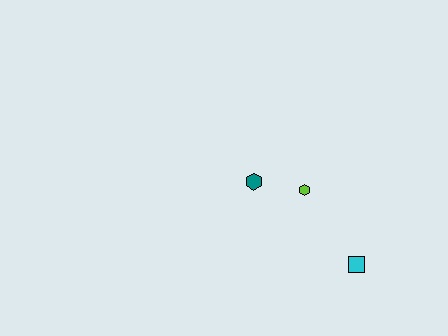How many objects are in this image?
There are 3 objects.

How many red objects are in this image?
There are no red objects.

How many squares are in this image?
There is 1 square.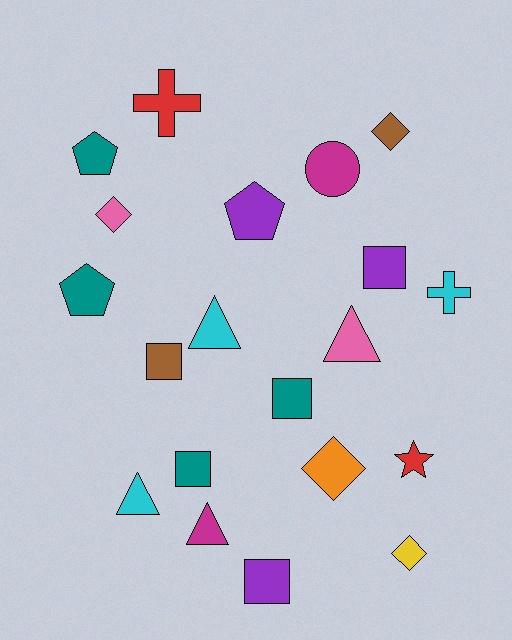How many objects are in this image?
There are 20 objects.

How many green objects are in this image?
There are no green objects.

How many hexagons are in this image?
There are no hexagons.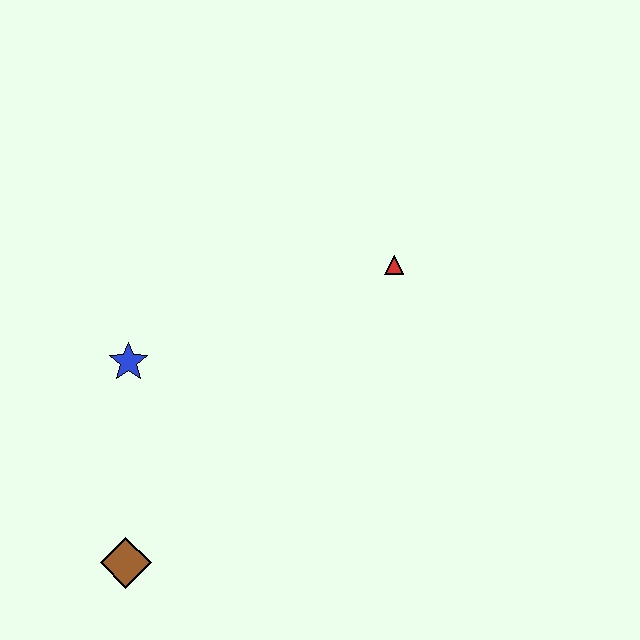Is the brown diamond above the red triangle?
No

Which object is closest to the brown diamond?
The blue star is closest to the brown diamond.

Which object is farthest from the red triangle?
The brown diamond is farthest from the red triangle.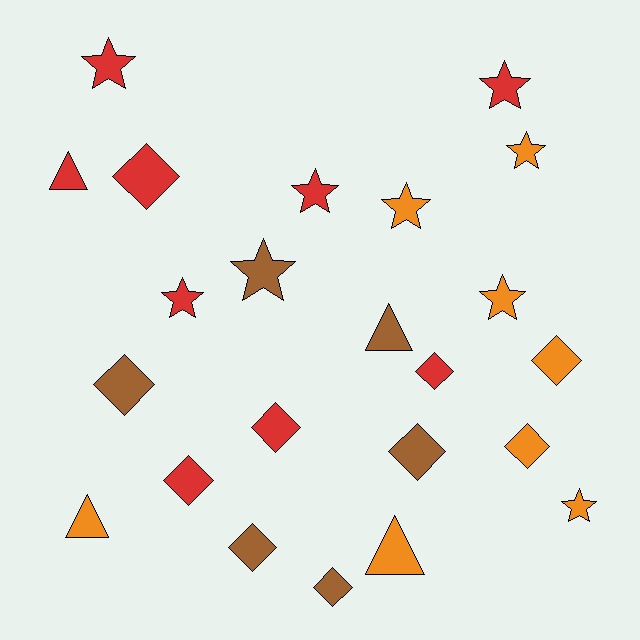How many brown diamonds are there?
There are 4 brown diamonds.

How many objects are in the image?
There are 23 objects.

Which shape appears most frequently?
Diamond, with 10 objects.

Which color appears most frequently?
Red, with 9 objects.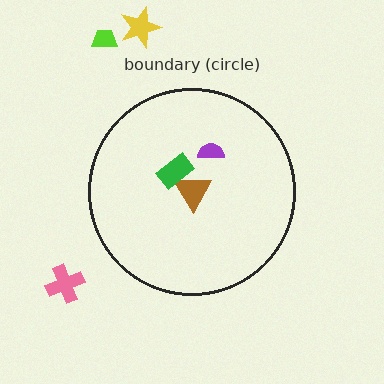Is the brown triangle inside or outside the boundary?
Inside.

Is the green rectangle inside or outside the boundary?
Inside.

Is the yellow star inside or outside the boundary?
Outside.